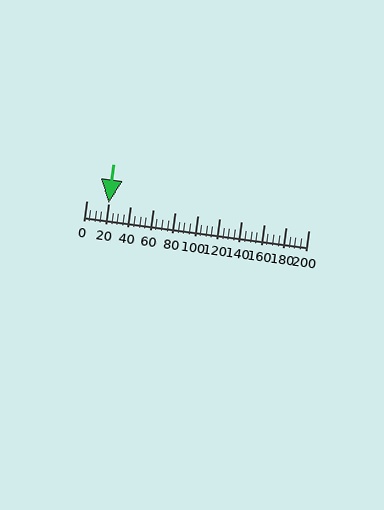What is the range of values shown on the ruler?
The ruler shows values from 0 to 200.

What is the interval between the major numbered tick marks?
The major tick marks are spaced 20 units apart.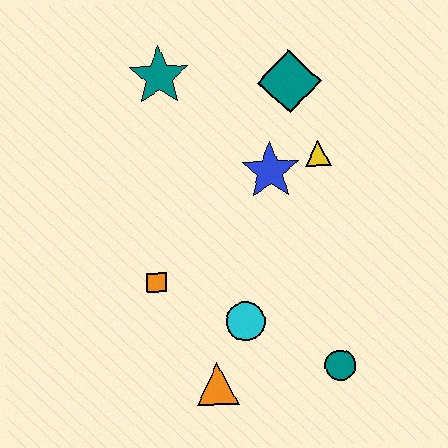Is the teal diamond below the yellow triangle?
No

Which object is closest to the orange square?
The cyan circle is closest to the orange square.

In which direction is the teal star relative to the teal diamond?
The teal star is to the left of the teal diamond.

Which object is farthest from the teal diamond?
The orange triangle is farthest from the teal diamond.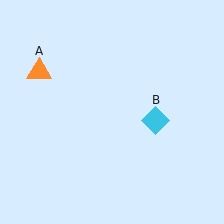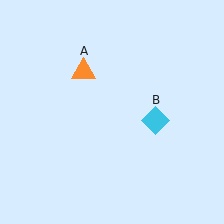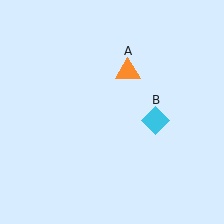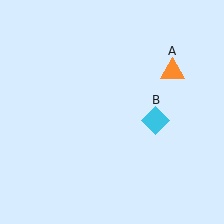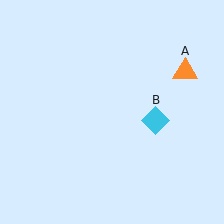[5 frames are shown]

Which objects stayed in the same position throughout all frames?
Cyan diamond (object B) remained stationary.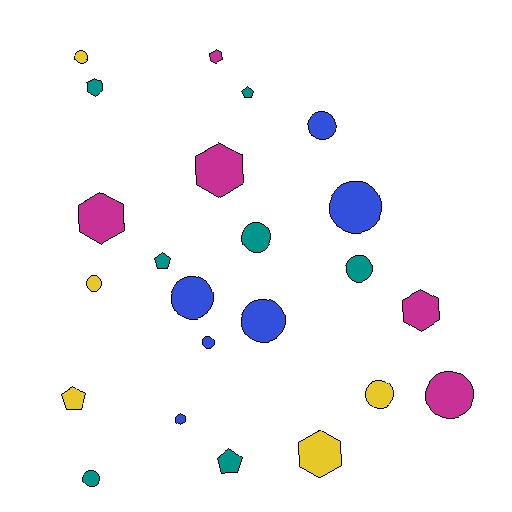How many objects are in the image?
There are 23 objects.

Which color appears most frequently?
Teal, with 7 objects.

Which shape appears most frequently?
Circle, with 12 objects.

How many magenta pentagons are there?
There are no magenta pentagons.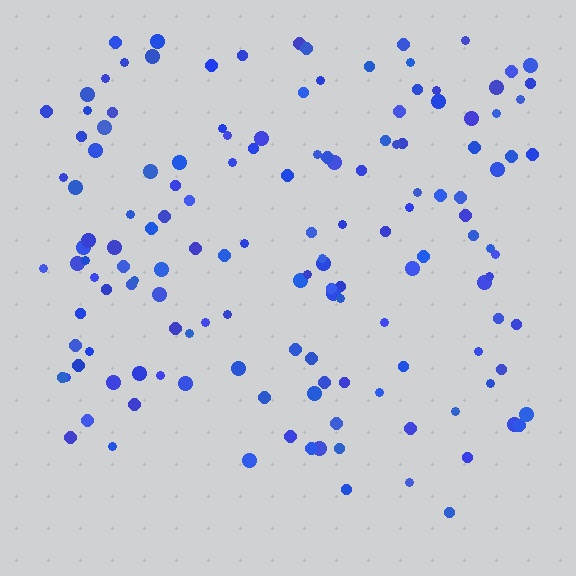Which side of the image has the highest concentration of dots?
The top.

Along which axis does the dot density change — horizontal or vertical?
Vertical.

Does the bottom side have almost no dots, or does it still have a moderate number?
Still a moderate number, just noticeably fewer than the top.